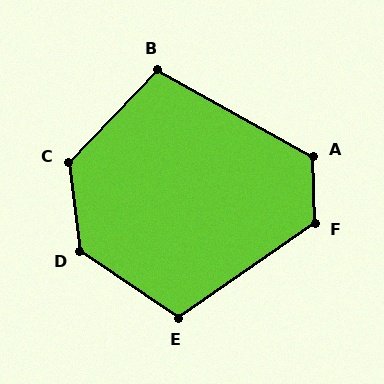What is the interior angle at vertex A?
Approximately 120 degrees (obtuse).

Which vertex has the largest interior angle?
D, at approximately 131 degrees.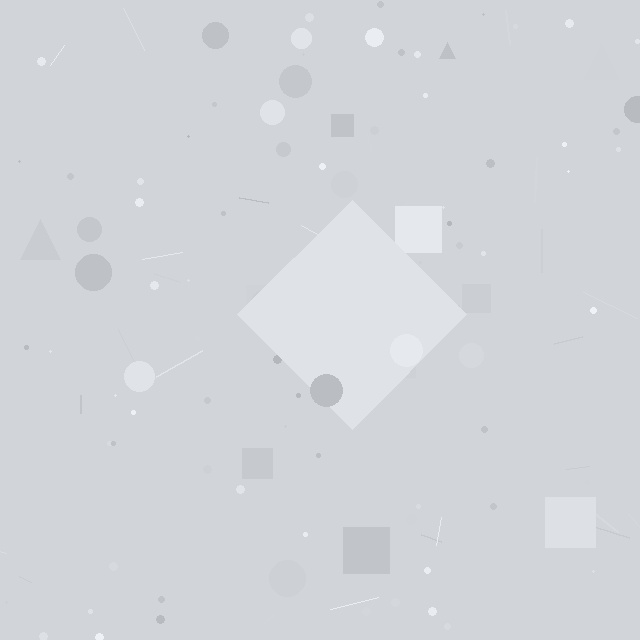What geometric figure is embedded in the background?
A diamond is embedded in the background.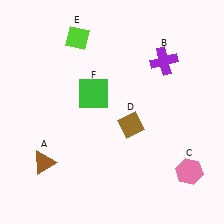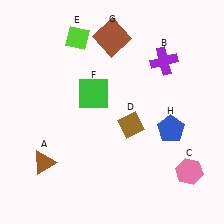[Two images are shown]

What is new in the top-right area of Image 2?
A brown square (G) was added in the top-right area of Image 2.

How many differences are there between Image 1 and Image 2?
There are 2 differences between the two images.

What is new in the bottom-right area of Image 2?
A blue pentagon (H) was added in the bottom-right area of Image 2.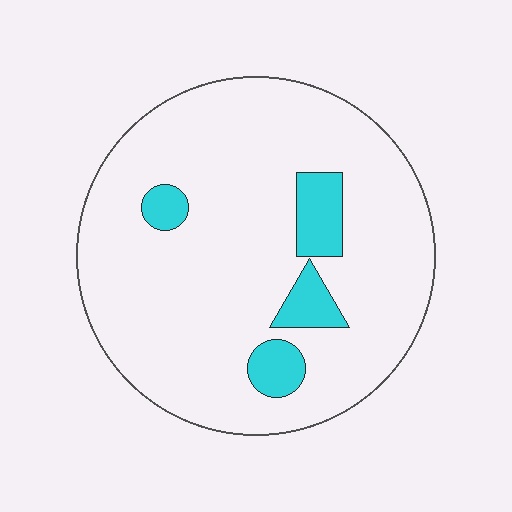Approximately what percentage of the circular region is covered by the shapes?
Approximately 10%.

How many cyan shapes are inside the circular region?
4.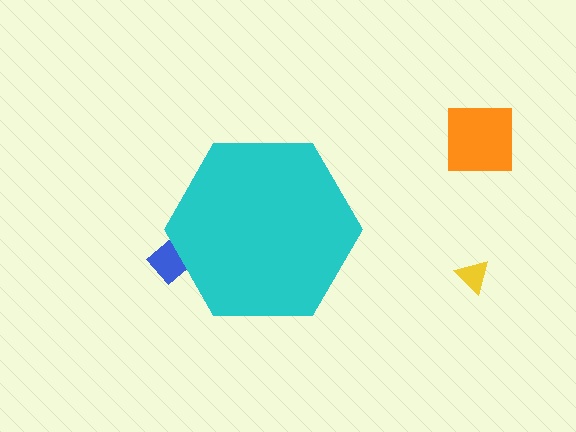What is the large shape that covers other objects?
A cyan hexagon.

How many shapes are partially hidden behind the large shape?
1 shape is partially hidden.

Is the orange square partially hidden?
No, the orange square is fully visible.